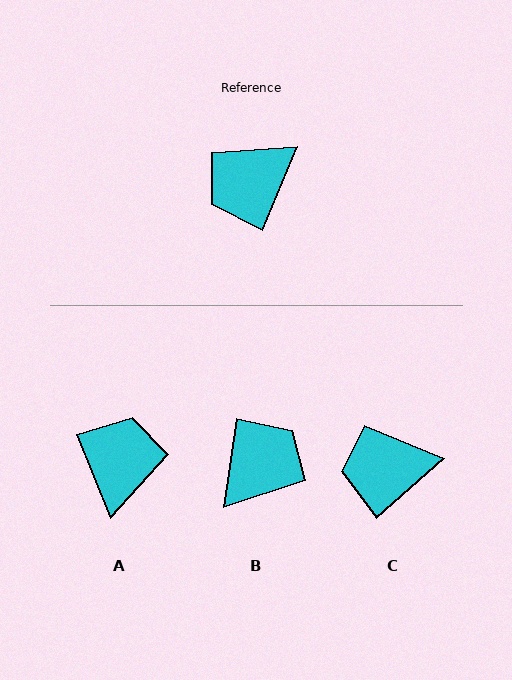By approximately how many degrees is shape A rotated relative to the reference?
Approximately 136 degrees clockwise.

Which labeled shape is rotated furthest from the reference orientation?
B, about 165 degrees away.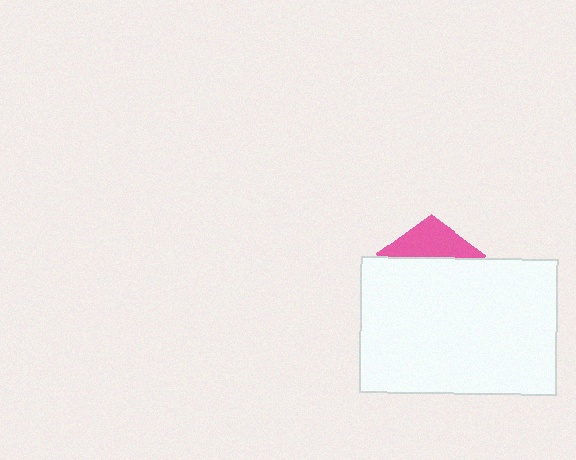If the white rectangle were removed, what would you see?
You would see the complete pink pentagon.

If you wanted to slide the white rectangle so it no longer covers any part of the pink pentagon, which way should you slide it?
Slide it down — that is the most direct way to separate the two shapes.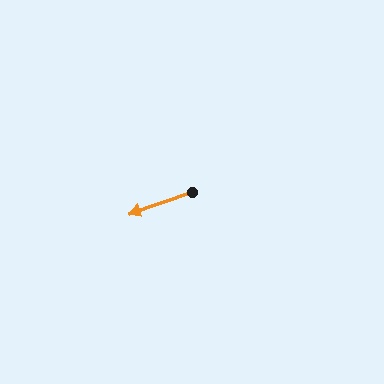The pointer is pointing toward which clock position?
Roughly 8 o'clock.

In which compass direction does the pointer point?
West.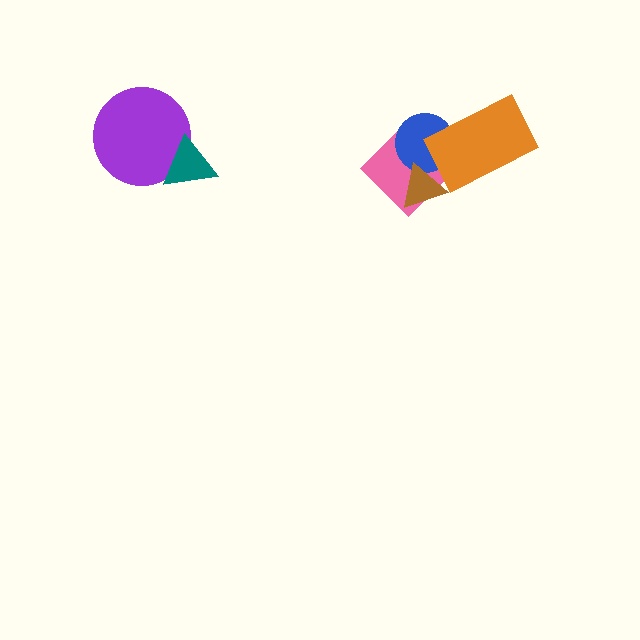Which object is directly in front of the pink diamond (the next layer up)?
The blue circle is directly in front of the pink diamond.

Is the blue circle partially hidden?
Yes, it is partially covered by another shape.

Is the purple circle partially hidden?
Yes, it is partially covered by another shape.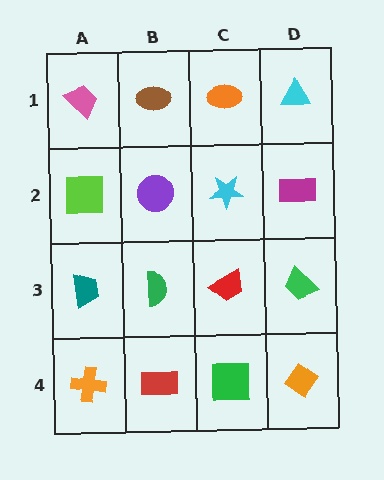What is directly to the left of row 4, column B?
An orange cross.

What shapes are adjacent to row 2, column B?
A brown ellipse (row 1, column B), a green semicircle (row 3, column B), a lime square (row 2, column A), a cyan star (row 2, column C).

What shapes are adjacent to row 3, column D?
A magenta rectangle (row 2, column D), an orange diamond (row 4, column D), a red trapezoid (row 3, column C).